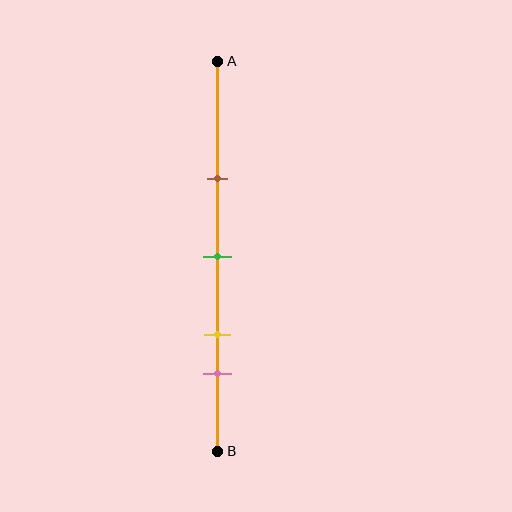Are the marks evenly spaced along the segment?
No, the marks are not evenly spaced.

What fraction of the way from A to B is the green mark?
The green mark is approximately 50% (0.5) of the way from A to B.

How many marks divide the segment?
There are 4 marks dividing the segment.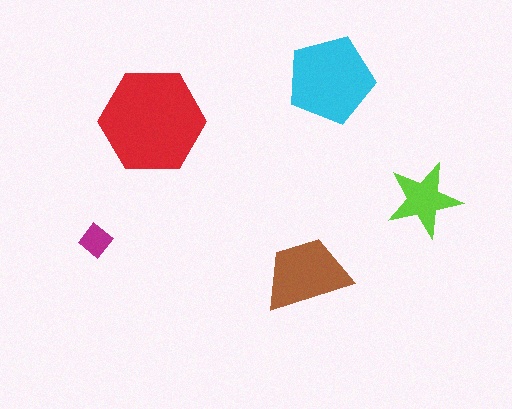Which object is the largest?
The red hexagon.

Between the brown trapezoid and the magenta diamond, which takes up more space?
The brown trapezoid.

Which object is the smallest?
The magenta diamond.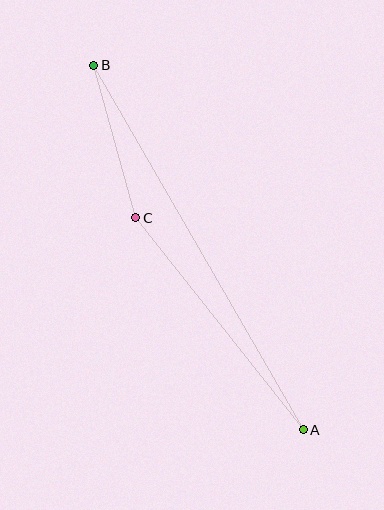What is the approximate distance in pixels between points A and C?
The distance between A and C is approximately 270 pixels.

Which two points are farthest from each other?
Points A and B are farthest from each other.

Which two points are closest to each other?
Points B and C are closest to each other.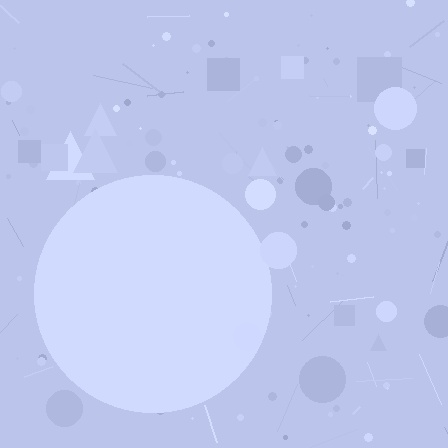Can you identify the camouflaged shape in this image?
The camouflaged shape is a circle.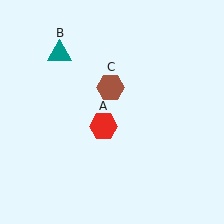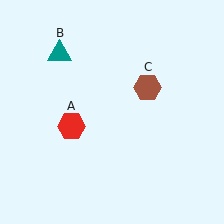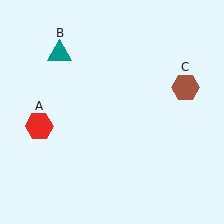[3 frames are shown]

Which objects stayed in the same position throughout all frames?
Teal triangle (object B) remained stationary.